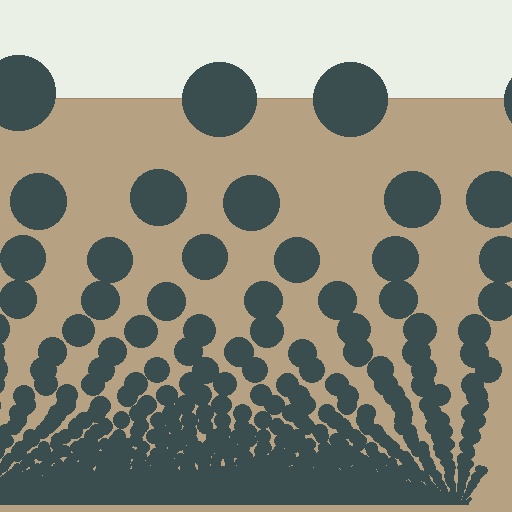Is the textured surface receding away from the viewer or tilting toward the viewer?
The surface appears to tilt toward the viewer. Texture elements get larger and sparser toward the top.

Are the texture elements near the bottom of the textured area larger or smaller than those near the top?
Smaller. The gradient is inverted — elements near the bottom are smaller and denser.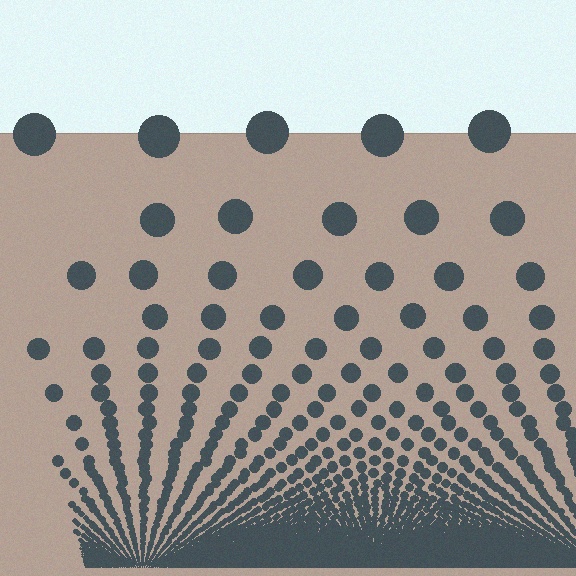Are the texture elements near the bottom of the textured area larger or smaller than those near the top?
Smaller. The gradient is inverted — elements near the bottom are smaller and denser.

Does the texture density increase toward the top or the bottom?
Density increases toward the bottom.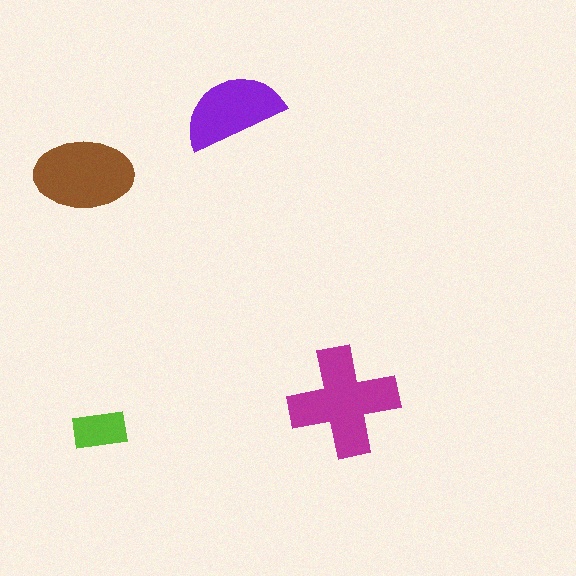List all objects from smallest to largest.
The lime rectangle, the purple semicircle, the brown ellipse, the magenta cross.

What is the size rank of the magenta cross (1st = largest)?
1st.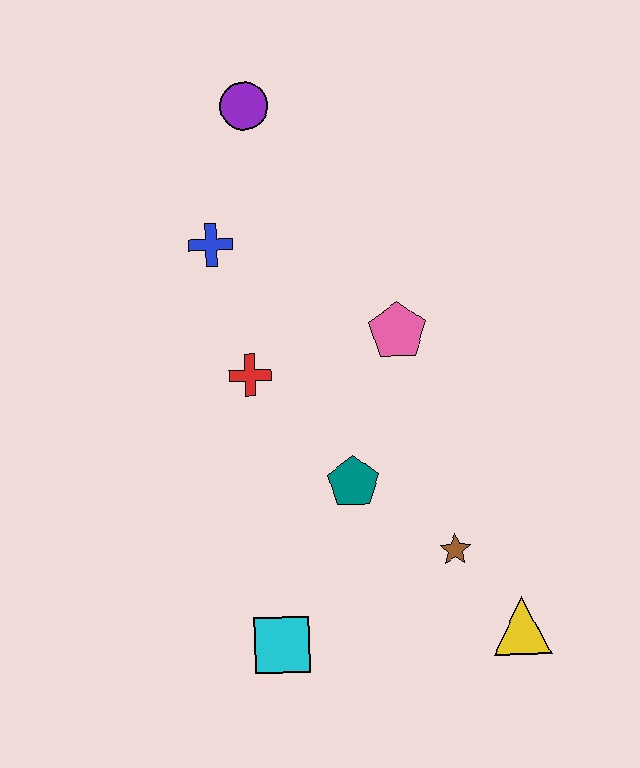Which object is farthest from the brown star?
The purple circle is farthest from the brown star.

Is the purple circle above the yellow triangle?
Yes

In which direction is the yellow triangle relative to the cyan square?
The yellow triangle is to the right of the cyan square.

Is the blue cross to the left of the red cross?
Yes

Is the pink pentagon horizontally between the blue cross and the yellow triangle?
Yes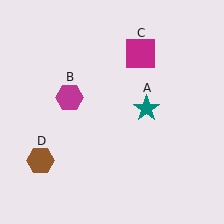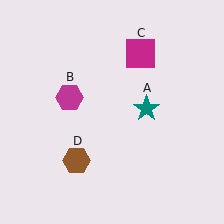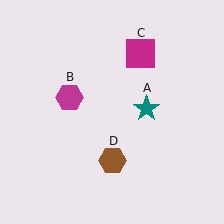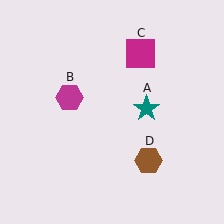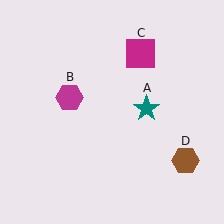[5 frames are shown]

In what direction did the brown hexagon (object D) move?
The brown hexagon (object D) moved right.